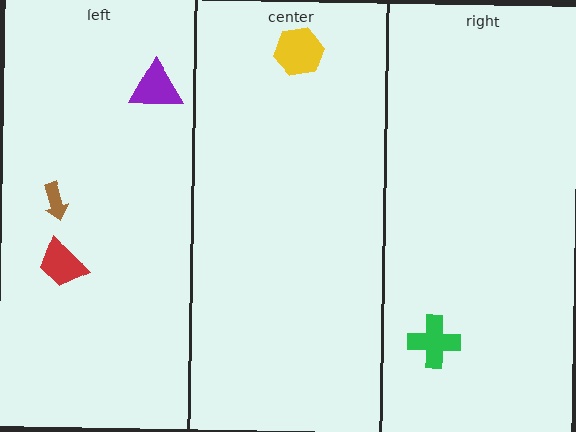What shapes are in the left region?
The red trapezoid, the brown arrow, the purple triangle.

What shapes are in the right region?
The green cross.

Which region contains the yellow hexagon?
The center region.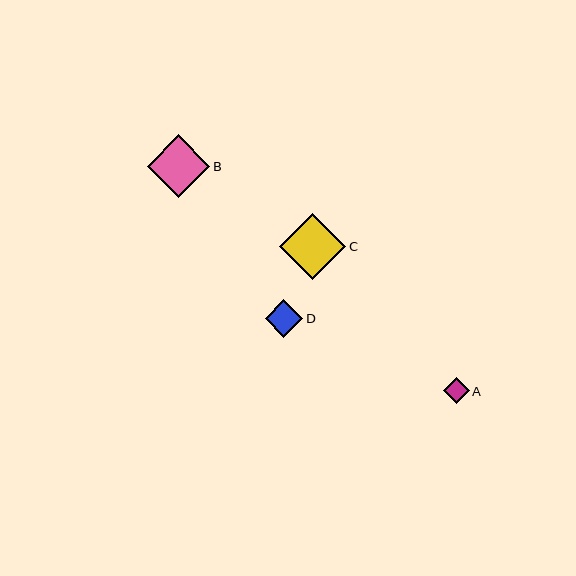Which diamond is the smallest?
Diamond A is the smallest with a size of approximately 25 pixels.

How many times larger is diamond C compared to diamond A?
Diamond C is approximately 2.6 times the size of diamond A.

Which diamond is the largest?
Diamond C is the largest with a size of approximately 66 pixels.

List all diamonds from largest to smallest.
From largest to smallest: C, B, D, A.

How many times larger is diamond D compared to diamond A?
Diamond D is approximately 1.5 times the size of diamond A.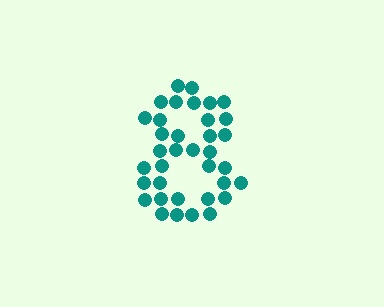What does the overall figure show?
The overall figure shows the digit 8.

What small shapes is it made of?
It is made of small circles.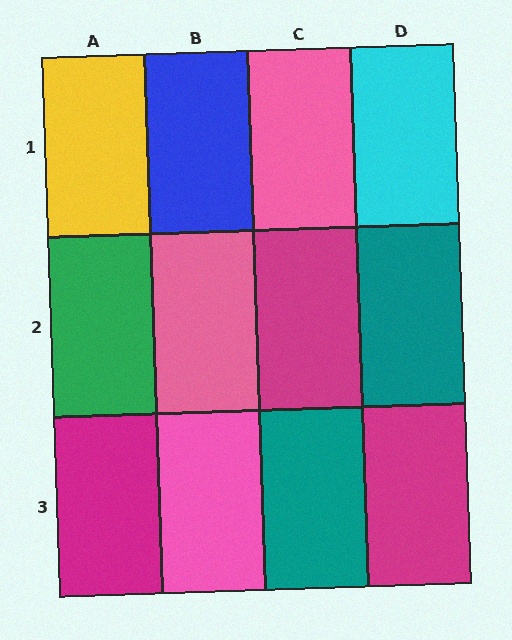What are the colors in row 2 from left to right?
Green, pink, magenta, teal.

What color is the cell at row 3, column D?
Magenta.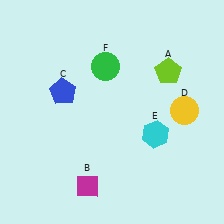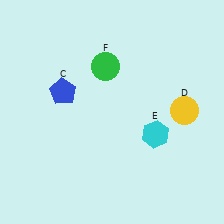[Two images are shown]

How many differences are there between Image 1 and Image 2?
There are 2 differences between the two images.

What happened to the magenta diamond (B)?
The magenta diamond (B) was removed in Image 2. It was in the bottom-left area of Image 1.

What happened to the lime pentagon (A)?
The lime pentagon (A) was removed in Image 2. It was in the top-right area of Image 1.